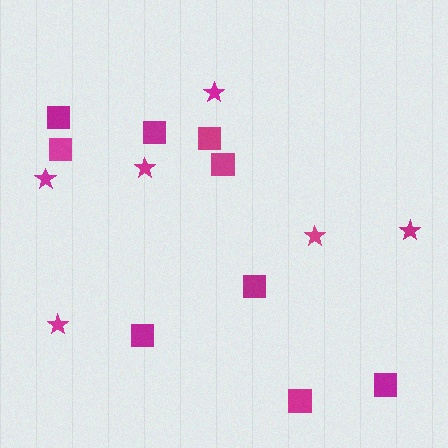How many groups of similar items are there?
There are 2 groups: one group of stars (6) and one group of squares (9).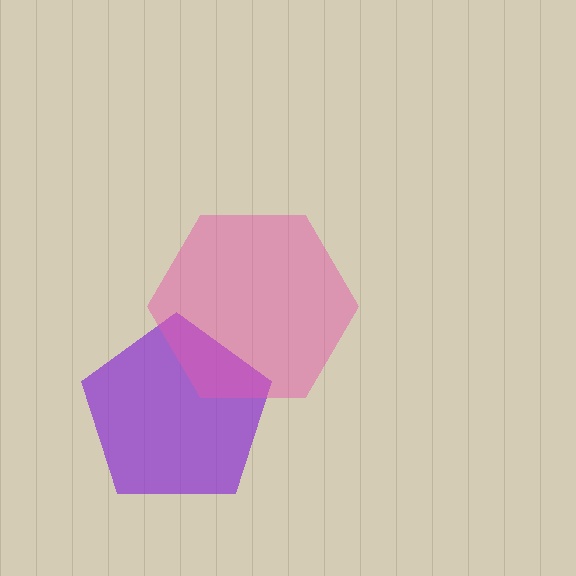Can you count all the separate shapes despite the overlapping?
Yes, there are 2 separate shapes.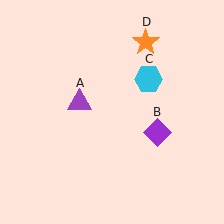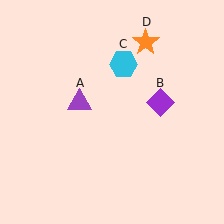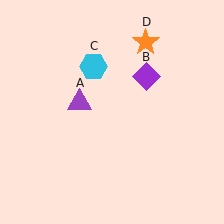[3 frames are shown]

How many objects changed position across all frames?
2 objects changed position: purple diamond (object B), cyan hexagon (object C).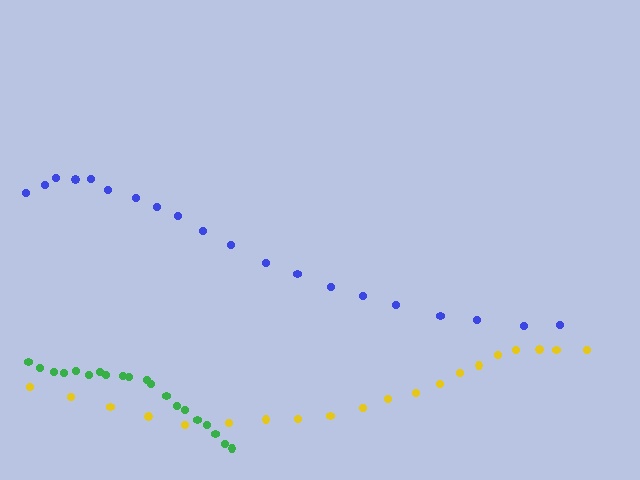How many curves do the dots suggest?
There are 3 distinct paths.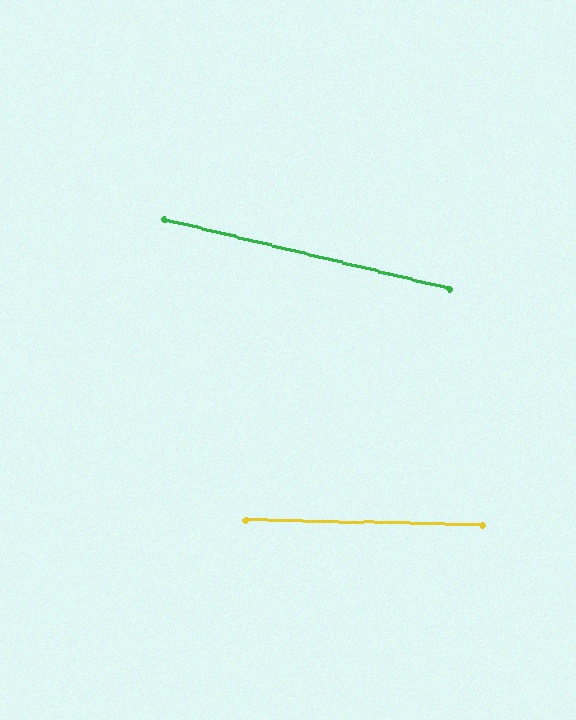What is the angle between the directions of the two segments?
Approximately 12 degrees.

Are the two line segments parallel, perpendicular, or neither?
Neither parallel nor perpendicular — they differ by about 12°.